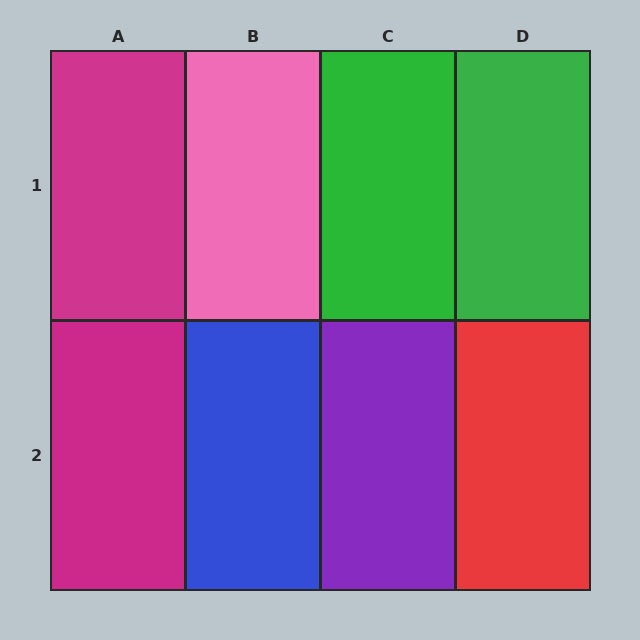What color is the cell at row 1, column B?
Pink.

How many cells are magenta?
2 cells are magenta.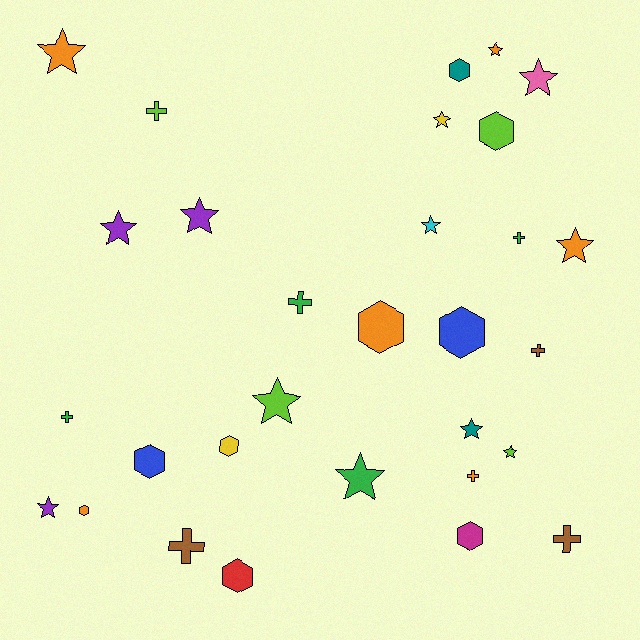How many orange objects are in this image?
There are 6 orange objects.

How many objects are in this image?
There are 30 objects.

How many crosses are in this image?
There are 8 crosses.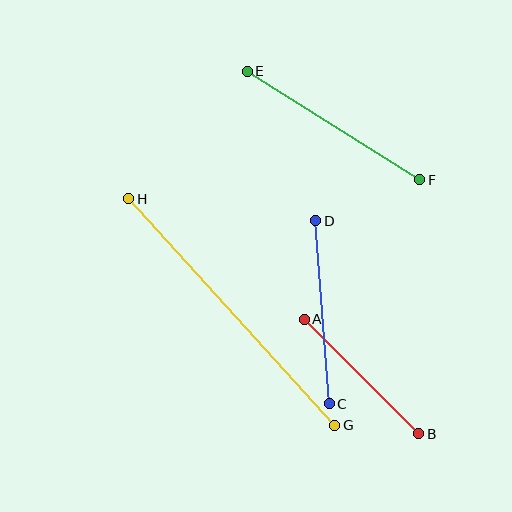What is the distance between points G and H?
The distance is approximately 306 pixels.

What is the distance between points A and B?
The distance is approximately 162 pixels.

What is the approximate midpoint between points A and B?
The midpoint is at approximately (362, 376) pixels.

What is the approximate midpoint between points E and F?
The midpoint is at approximately (333, 125) pixels.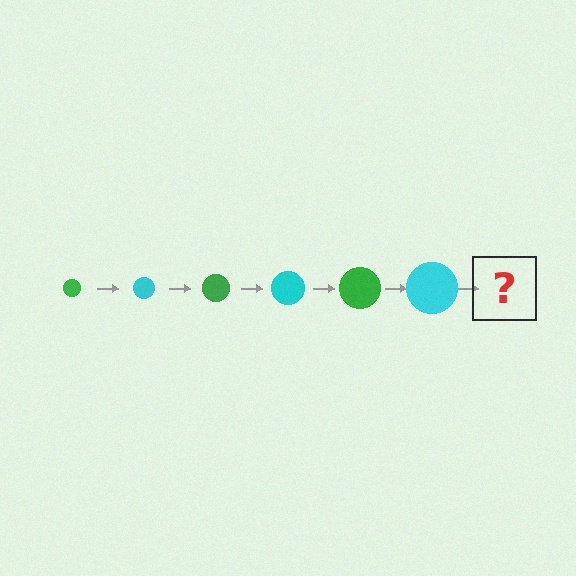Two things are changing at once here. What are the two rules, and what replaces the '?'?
The two rules are that the circle grows larger each step and the color cycles through green and cyan. The '?' should be a green circle, larger than the previous one.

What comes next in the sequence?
The next element should be a green circle, larger than the previous one.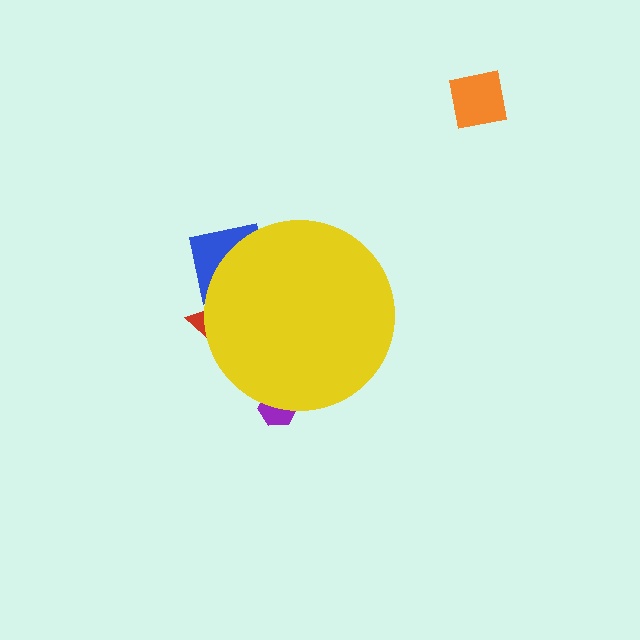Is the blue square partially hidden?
Yes, the blue square is partially hidden behind the yellow circle.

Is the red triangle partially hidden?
Yes, the red triangle is partially hidden behind the yellow circle.